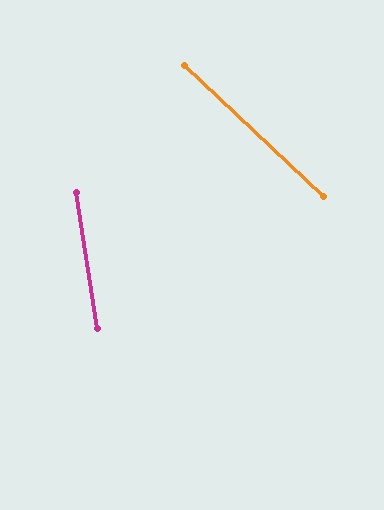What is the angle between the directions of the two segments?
Approximately 38 degrees.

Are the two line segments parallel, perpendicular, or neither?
Neither parallel nor perpendicular — they differ by about 38°.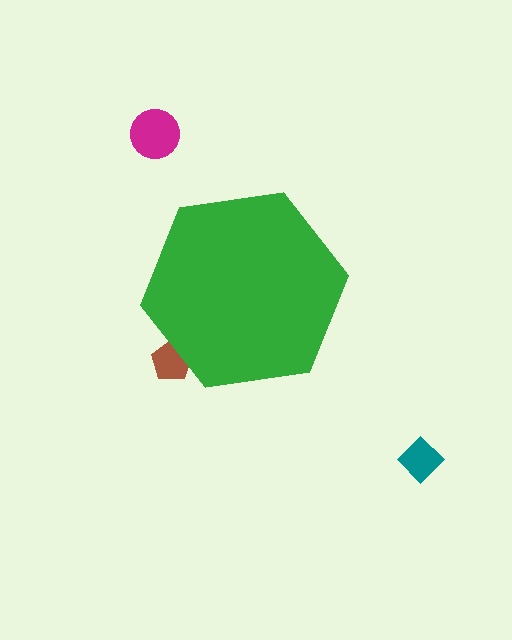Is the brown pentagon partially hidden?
Yes, the brown pentagon is partially hidden behind the green hexagon.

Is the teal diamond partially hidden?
No, the teal diamond is fully visible.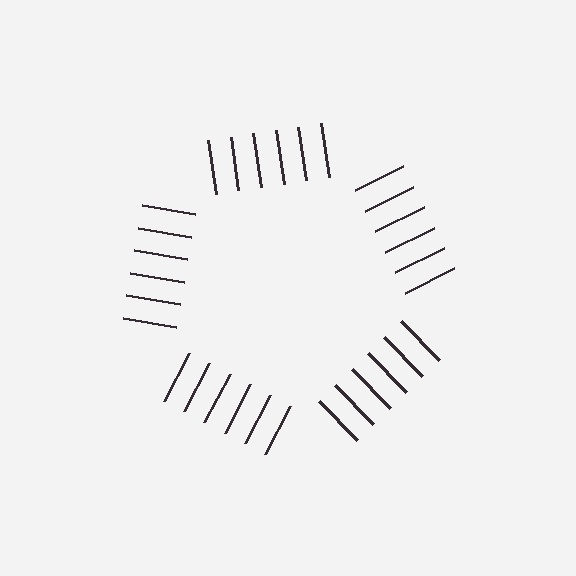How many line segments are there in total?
30 — 6 along each of the 5 edges.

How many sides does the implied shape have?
5 sides — the line-ends trace a pentagon.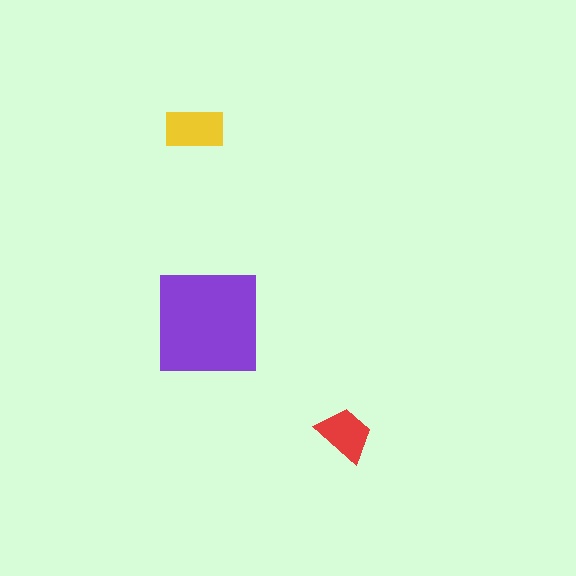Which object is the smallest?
The red trapezoid.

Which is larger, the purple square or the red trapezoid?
The purple square.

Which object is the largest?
The purple square.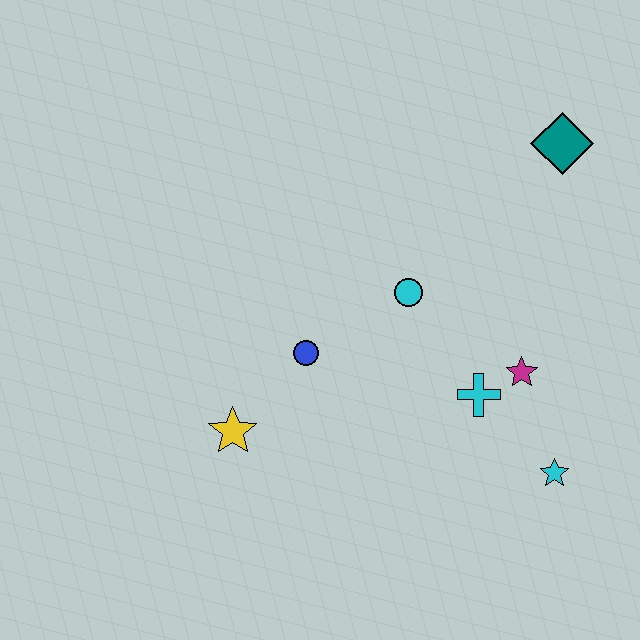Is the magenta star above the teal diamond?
No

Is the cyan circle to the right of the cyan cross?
No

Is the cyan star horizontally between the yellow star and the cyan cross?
No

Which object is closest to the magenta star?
The cyan cross is closest to the magenta star.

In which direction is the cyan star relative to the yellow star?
The cyan star is to the right of the yellow star.